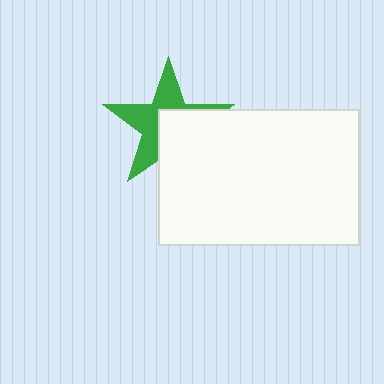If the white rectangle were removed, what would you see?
You would see the complete green star.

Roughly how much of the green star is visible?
About half of it is visible (roughly 54%).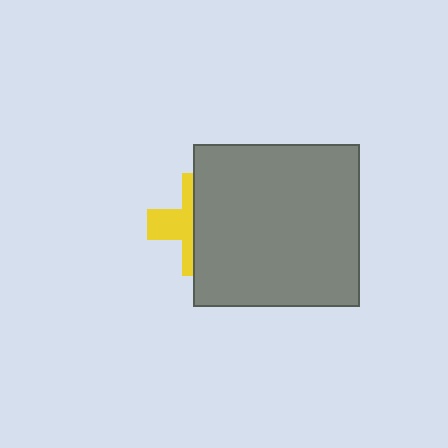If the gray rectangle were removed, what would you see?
You would see the complete yellow cross.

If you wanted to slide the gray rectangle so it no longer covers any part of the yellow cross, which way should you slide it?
Slide it right — that is the most direct way to separate the two shapes.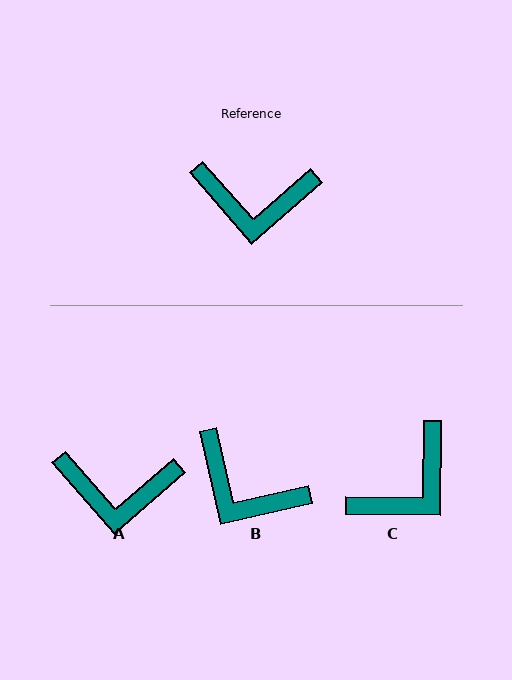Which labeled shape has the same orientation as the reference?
A.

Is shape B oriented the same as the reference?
No, it is off by about 28 degrees.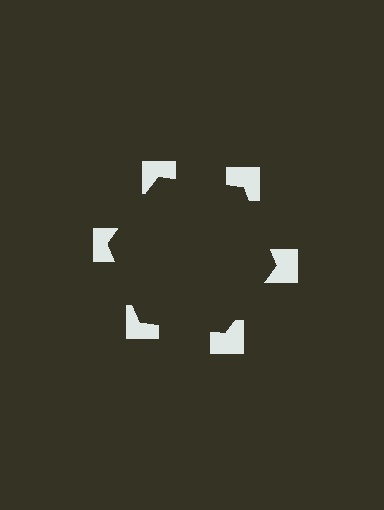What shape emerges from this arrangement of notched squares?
An illusory hexagon — its edges are inferred from the aligned wedge cuts in the notched squares, not physically drawn.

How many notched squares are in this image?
There are 6 — one at each vertex of the illusory hexagon.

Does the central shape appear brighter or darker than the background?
It typically appears slightly darker than the background, even though no actual brightness change is drawn.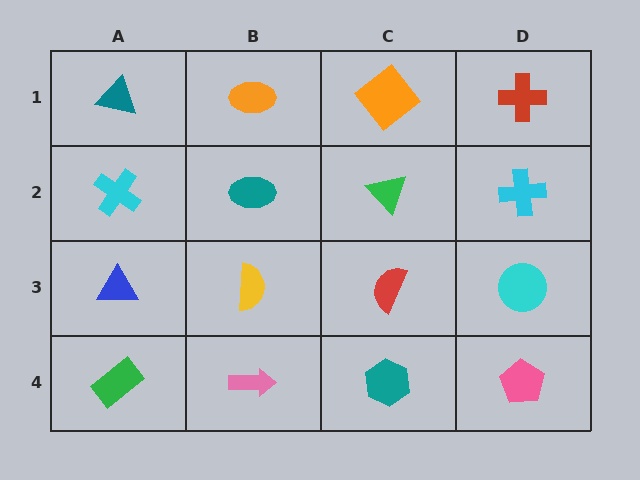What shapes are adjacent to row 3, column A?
A cyan cross (row 2, column A), a green rectangle (row 4, column A), a yellow semicircle (row 3, column B).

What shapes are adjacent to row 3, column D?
A cyan cross (row 2, column D), a pink pentagon (row 4, column D), a red semicircle (row 3, column C).